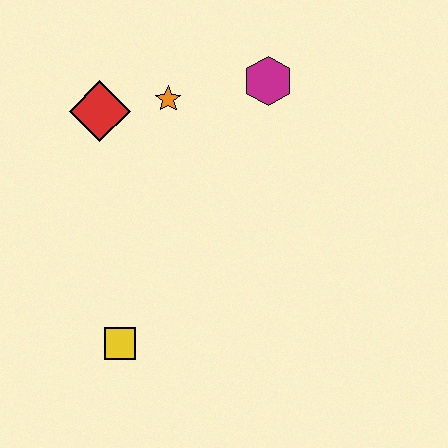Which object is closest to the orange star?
The red diamond is closest to the orange star.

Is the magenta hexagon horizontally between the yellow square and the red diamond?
No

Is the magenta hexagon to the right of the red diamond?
Yes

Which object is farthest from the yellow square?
The magenta hexagon is farthest from the yellow square.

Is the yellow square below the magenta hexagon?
Yes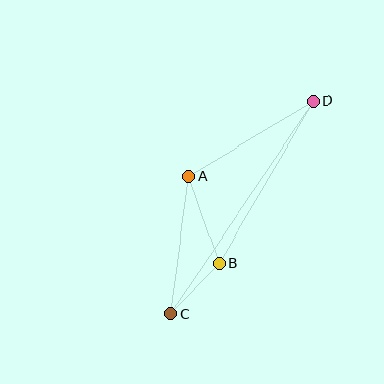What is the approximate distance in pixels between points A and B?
The distance between A and B is approximately 92 pixels.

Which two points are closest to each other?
Points B and C are closest to each other.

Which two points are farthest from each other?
Points C and D are farthest from each other.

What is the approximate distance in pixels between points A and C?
The distance between A and C is approximately 139 pixels.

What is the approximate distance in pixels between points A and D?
The distance between A and D is approximately 146 pixels.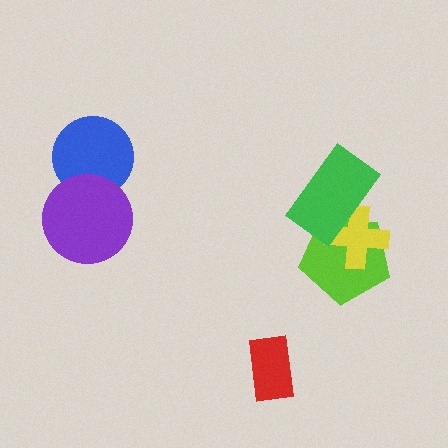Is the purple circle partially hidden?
No, no other shape covers it.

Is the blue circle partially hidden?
Yes, it is partially covered by another shape.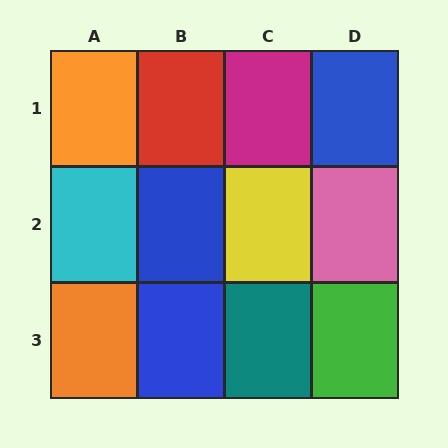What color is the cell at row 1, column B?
Red.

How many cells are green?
1 cell is green.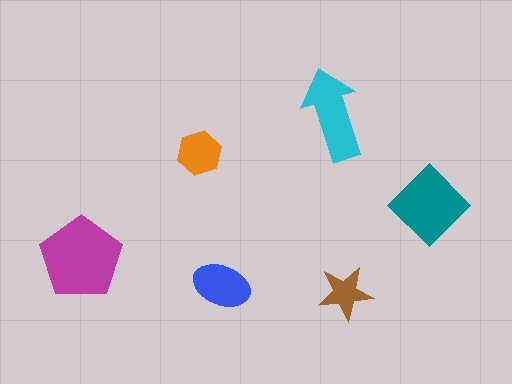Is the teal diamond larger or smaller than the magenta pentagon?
Smaller.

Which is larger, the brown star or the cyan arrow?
The cyan arrow.